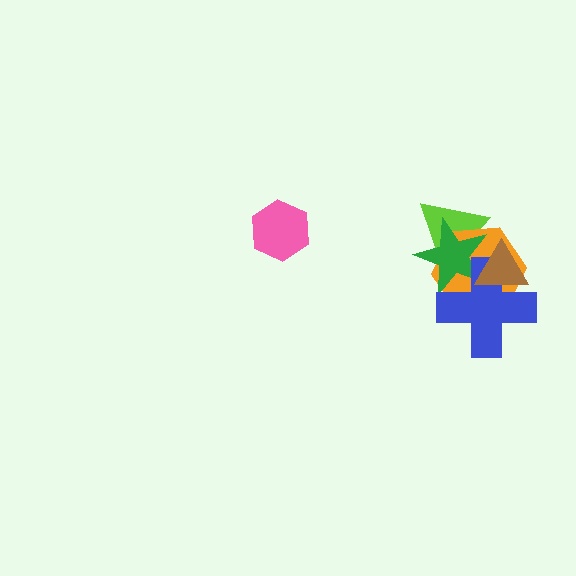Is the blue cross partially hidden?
Yes, it is partially covered by another shape.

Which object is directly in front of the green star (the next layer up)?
The blue cross is directly in front of the green star.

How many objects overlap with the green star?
4 objects overlap with the green star.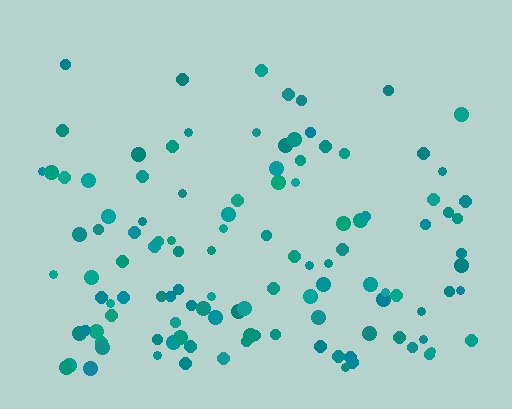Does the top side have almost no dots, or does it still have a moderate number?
Still a moderate number, just noticeably fewer than the bottom.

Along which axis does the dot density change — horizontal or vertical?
Vertical.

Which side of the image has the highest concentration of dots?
The bottom.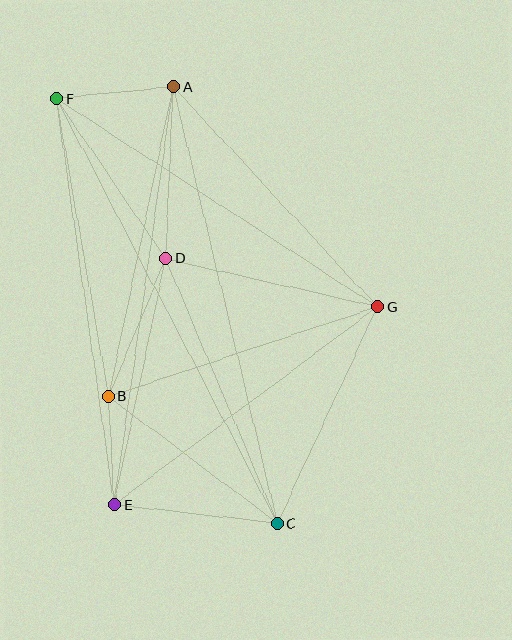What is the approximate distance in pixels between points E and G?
The distance between E and G is approximately 329 pixels.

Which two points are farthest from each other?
Points C and F are farthest from each other.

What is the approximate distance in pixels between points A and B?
The distance between A and B is approximately 316 pixels.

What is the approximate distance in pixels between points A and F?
The distance between A and F is approximately 117 pixels.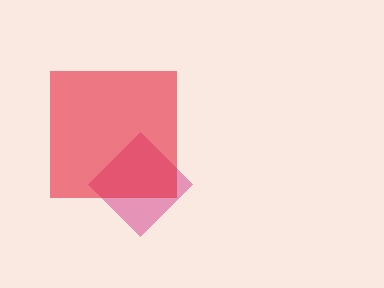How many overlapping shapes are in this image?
There are 2 overlapping shapes in the image.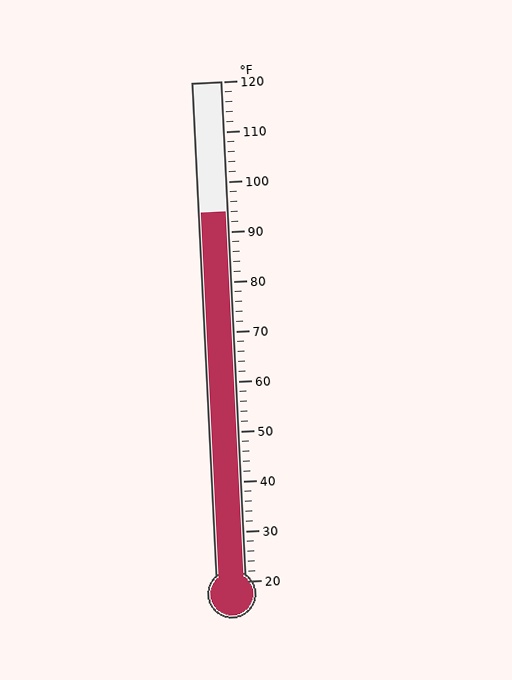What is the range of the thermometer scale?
The thermometer scale ranges from 20°F to 120°F.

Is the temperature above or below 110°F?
The temperature is below 110°F.